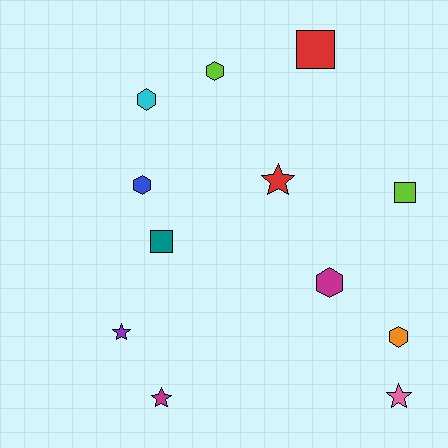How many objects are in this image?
There are 12 objects.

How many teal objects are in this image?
There is 1 teal object.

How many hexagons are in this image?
There are 5 hexagons.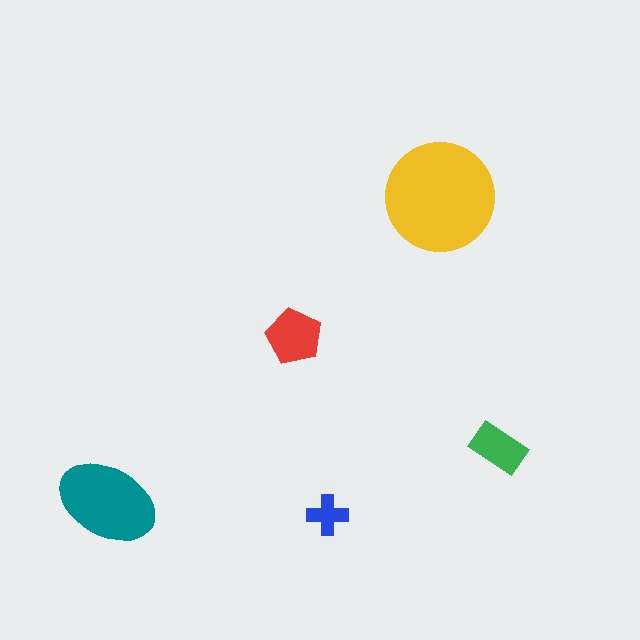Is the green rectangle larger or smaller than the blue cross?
Larger.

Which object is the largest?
The yellow circle.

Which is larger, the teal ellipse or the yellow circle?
The yellow circle.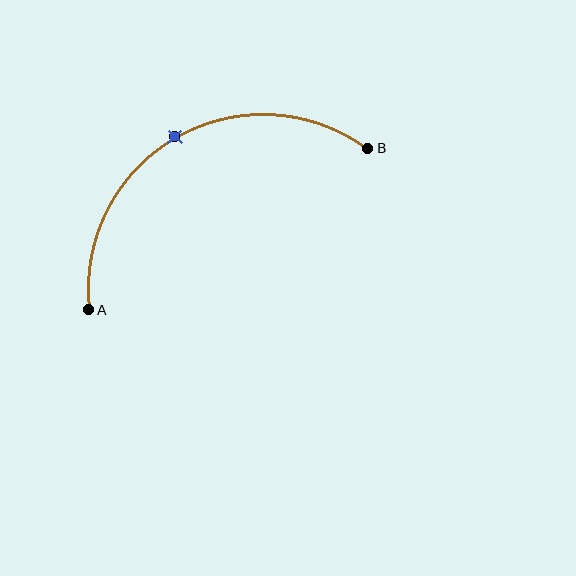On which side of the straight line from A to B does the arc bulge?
The arc bulges above the straight line connecting A and B.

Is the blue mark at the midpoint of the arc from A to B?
Yes. The blue mark lies on the arc at equal arc-length from both A and B — it is the arc midpoint.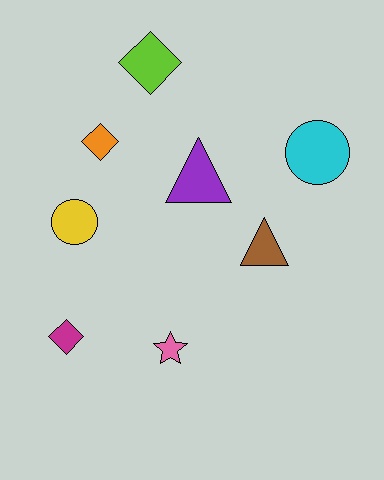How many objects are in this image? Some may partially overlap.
There are 8 objects.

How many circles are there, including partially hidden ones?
There are 2 circles.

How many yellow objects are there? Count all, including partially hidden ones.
There is 1 yellow object.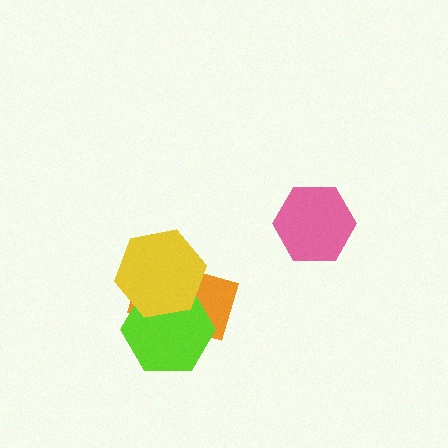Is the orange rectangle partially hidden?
Yes, it is partially covered by another shape.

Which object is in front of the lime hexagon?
The yellow hexagon is in front of the lime hexagon.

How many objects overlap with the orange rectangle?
2 objects overlap with the orange rectangle.